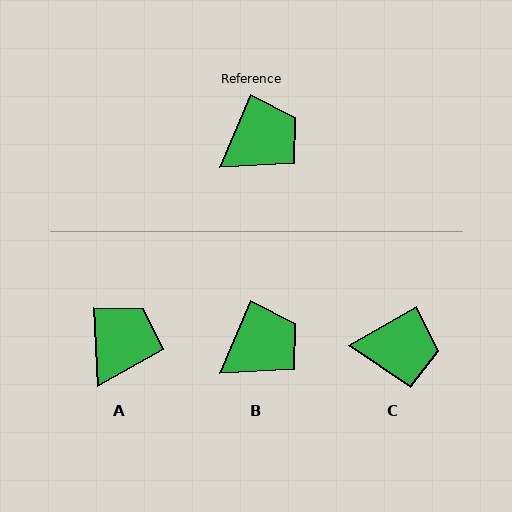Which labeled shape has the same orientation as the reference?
B.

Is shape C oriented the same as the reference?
No, it is off by about 36 degrees.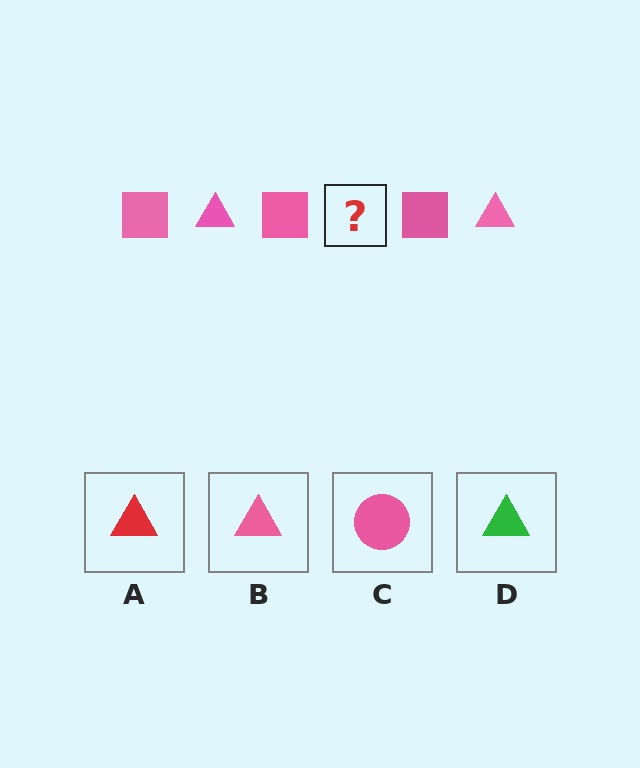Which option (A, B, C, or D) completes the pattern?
B.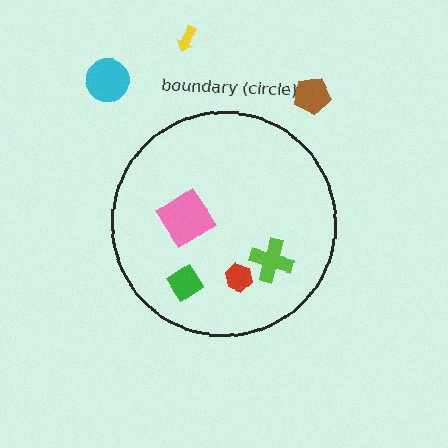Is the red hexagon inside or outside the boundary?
Inside.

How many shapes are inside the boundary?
4 inside, 3 outside.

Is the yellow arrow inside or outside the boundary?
Outside.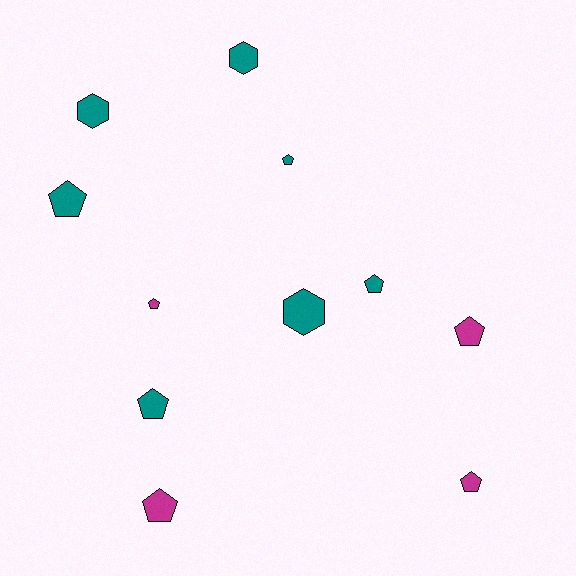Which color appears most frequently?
Teal, with 7 objects.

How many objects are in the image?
There are 11 objects.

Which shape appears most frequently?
Pentagon, with 8 objects.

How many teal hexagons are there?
There are 3 teal hexagons.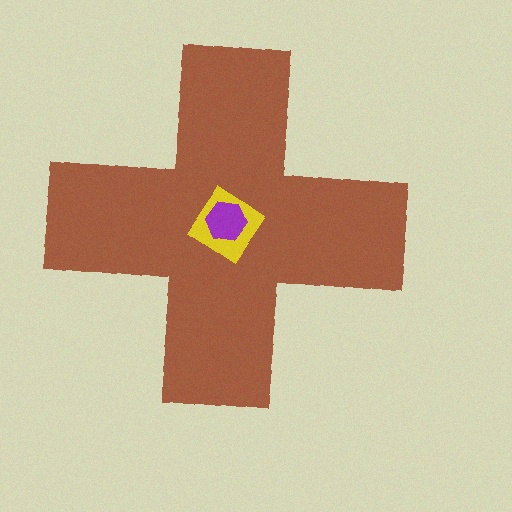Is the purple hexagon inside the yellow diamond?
Yes.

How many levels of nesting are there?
3.